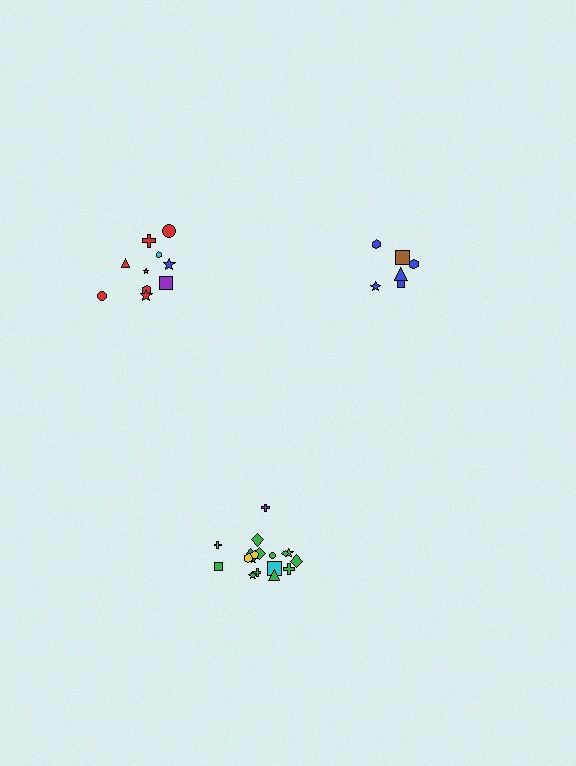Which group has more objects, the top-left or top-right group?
The top-left group.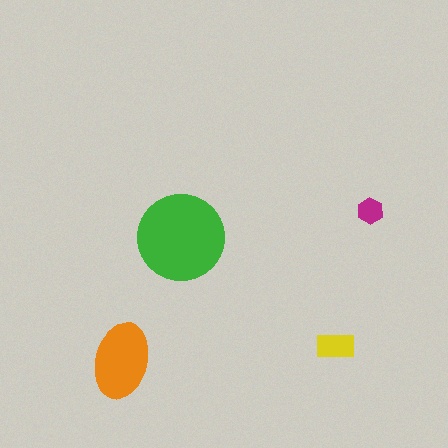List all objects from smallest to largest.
The magenta hexagon, the yellow rectangle, the orange ellipse, the green circle.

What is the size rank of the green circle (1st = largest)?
1st.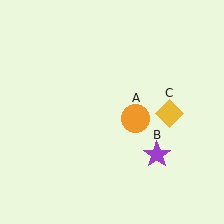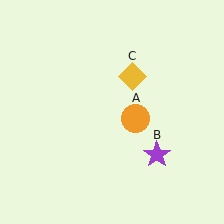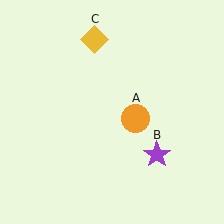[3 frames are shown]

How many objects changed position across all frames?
1 object changed position: yellow diamond (object C).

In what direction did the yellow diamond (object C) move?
The yellow diamond (object C) moved up and to the left.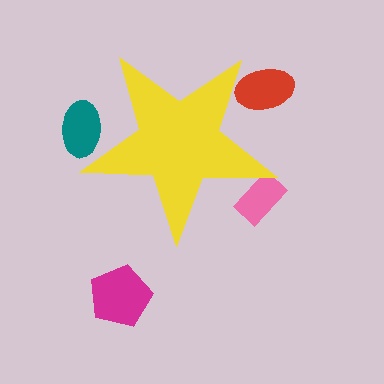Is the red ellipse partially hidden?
Yes, the red ellipse is partially hidden behind the yellow star.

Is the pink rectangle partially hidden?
Yes, the pink rectangle is partially hidden behind the yellow star.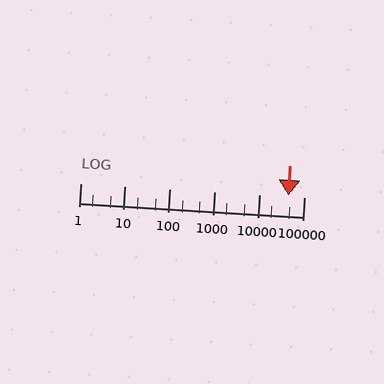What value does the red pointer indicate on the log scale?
The pointer indicates approximately 44000.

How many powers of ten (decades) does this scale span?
The scale spans 5 decades, from 1 to 100000.